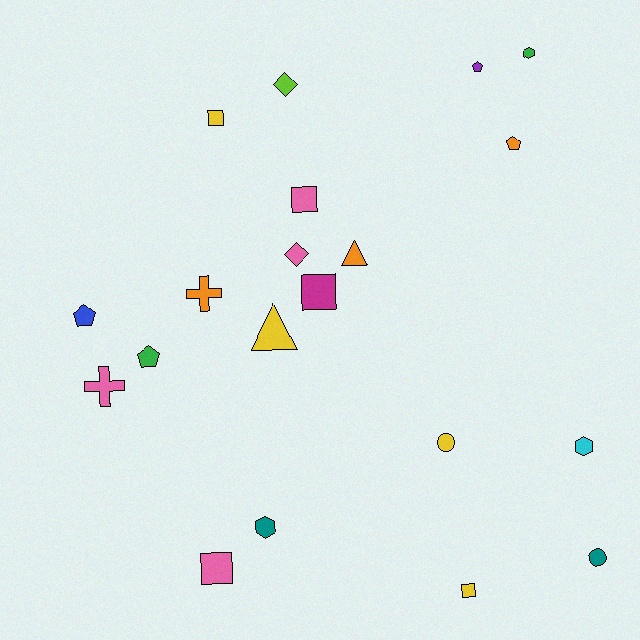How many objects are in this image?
There are 20 objects.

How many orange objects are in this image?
There are 3 orange objects.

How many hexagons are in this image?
There are 3 hexagons.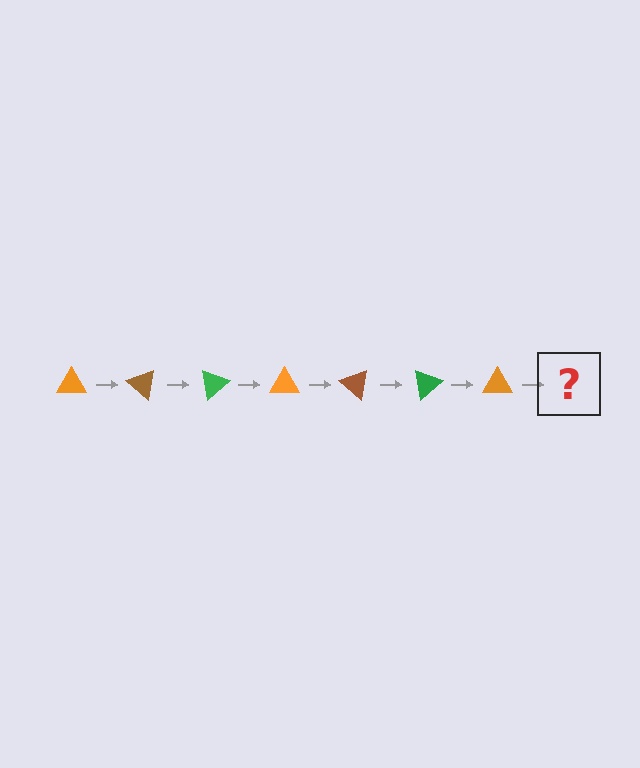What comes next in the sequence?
The next element should be a brown triangle, rotated 280 degrees from the start.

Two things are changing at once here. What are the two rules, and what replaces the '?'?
The two rules are that it rotates 40 degrees each step and the color cycles through orange, brown, and green. The '?' should be a brown triangle, rotated 280 degrees from the start.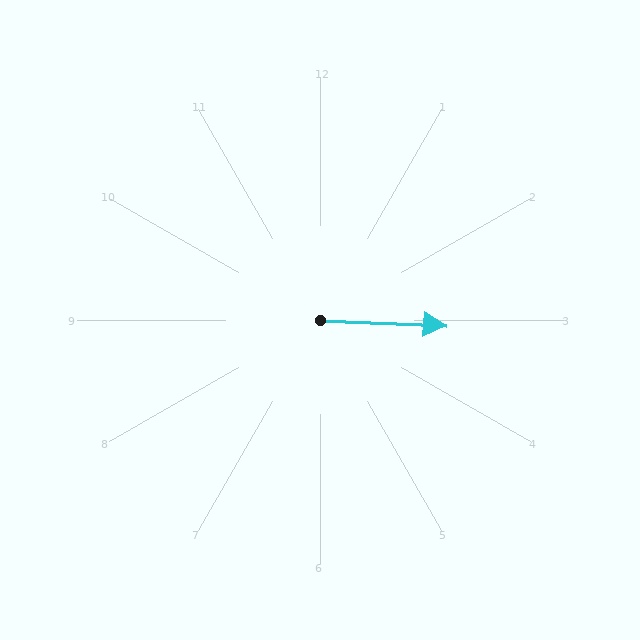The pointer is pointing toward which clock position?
Roughly 3 o'clock.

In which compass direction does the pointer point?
East.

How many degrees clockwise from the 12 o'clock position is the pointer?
Approximately 92 degrees.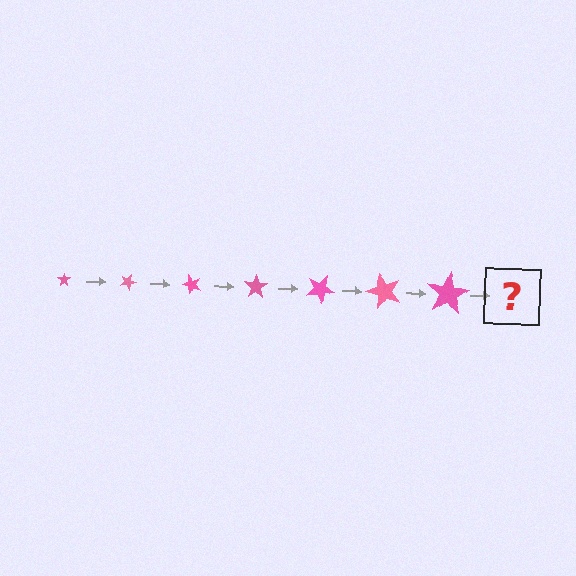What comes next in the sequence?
The next element should be a star, larger than the previous one and rotated 175 degrees from the start.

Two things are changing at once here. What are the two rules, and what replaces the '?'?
The two rules are that the star grows larger each step and it rotates 25 degrees each step. The '?' should be a star, larger than the previous one and rotated 175 degrees from the start.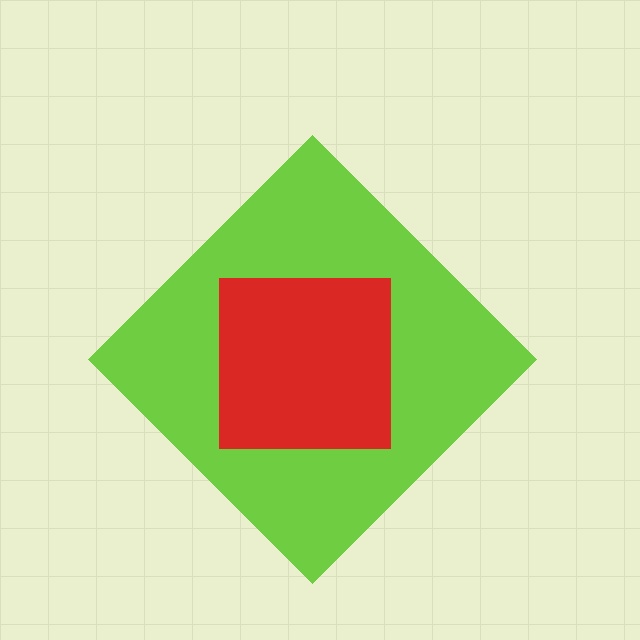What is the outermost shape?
The lime diamond.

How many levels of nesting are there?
2.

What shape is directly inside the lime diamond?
The red square.